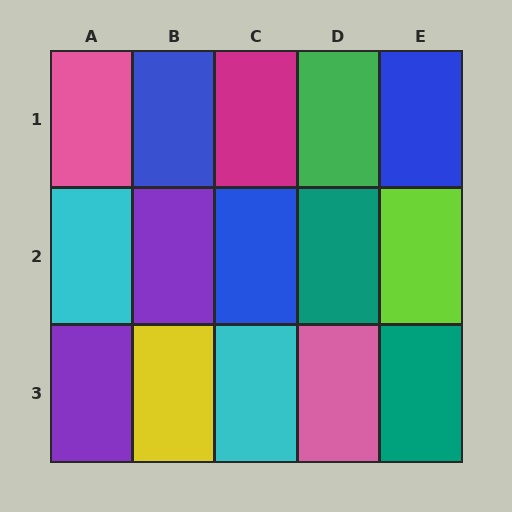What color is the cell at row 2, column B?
Purple.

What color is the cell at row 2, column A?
Cyan.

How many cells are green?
1 cell is green.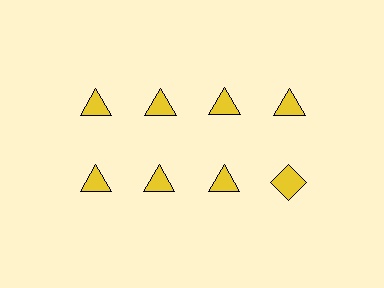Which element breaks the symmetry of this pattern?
The yellow diamond in the second row, second from right column breaks the symmetry. All other shapes are yellow triangles.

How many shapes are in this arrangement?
There are 8 shapes arranged in a grid pattern.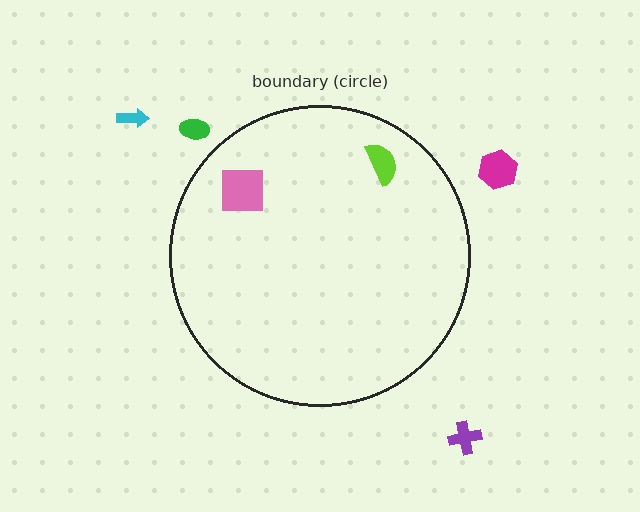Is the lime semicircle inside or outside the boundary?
Inside.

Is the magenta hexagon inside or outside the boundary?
Outside.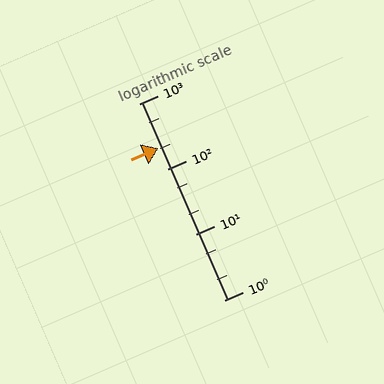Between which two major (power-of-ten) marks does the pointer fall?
The pointer is between 100 and 1000.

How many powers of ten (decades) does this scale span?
The scale spans 3 decades, from 1 to 1000.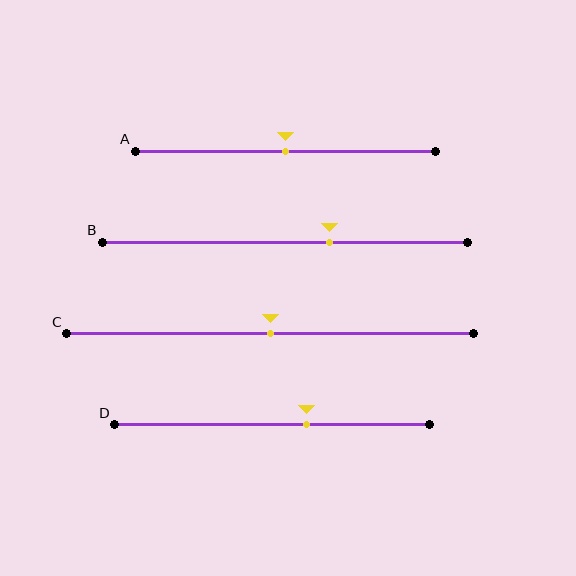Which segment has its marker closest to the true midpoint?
Segment A has its marker closest to the true midpoint.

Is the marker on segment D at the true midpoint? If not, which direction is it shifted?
No, the marker on segment D is shifted to the right by about 11% of the segment length.